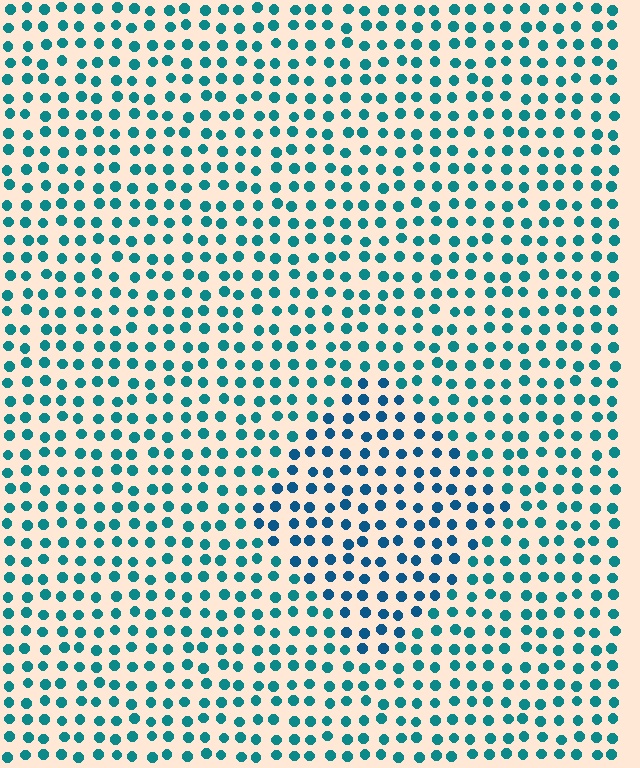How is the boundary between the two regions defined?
The boundary is defined purely by a slight shift in hue (about 24 degrees). Spacing, size, and orientation are identical on both sides.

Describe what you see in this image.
The image is filled with small teal elements in a uniform arrangement. A diamond-shaped region is visible where the elements are tinted to a slightly different hue, forming a subtle color boundary.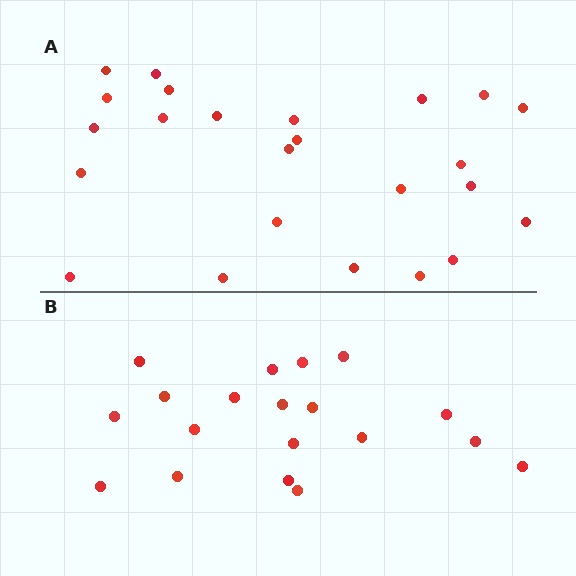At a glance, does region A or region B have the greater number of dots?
Region A (the top region) has more dots.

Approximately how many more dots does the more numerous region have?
Region A has about 5 more dots than region B.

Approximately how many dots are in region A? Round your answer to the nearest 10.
About 20 dots. (The exact count is 24, which rounds to 20.)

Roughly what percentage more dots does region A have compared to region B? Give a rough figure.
About 25% more.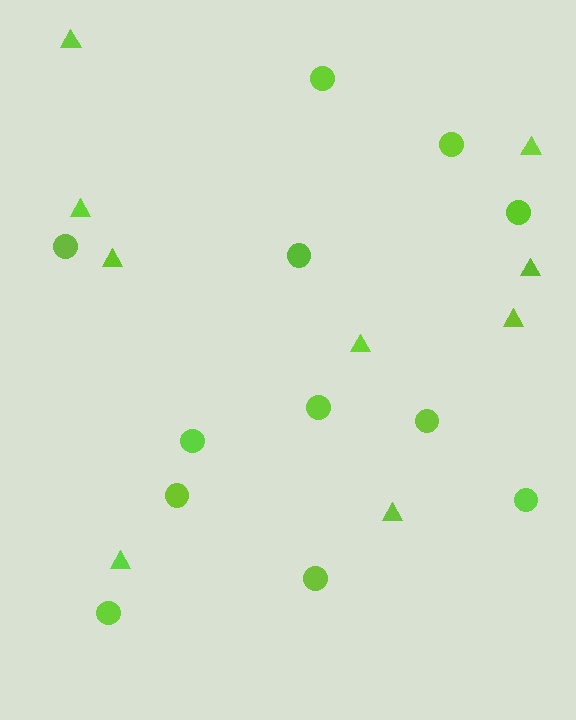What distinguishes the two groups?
There are 2 groups: one group of triangles (9) and one group of circles (12).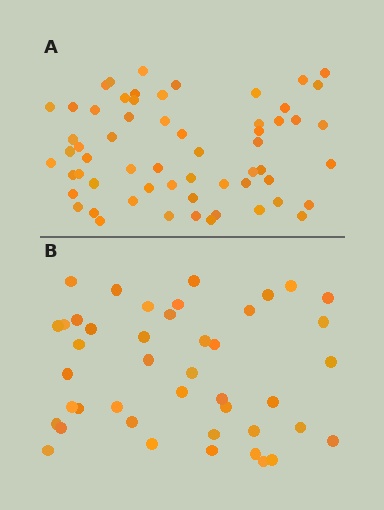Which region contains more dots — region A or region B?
Region A (the top region) has more dots.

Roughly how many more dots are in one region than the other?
Region A has approximately 15 more dots than region B.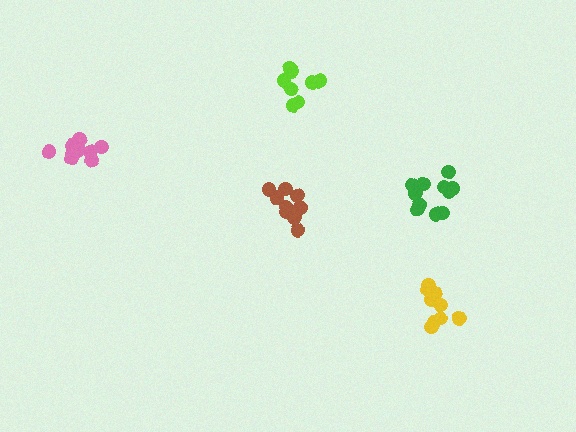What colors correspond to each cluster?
The clusters are colored: yellow, brown, pink, lime, green.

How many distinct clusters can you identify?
There are 5 distinct clusters.